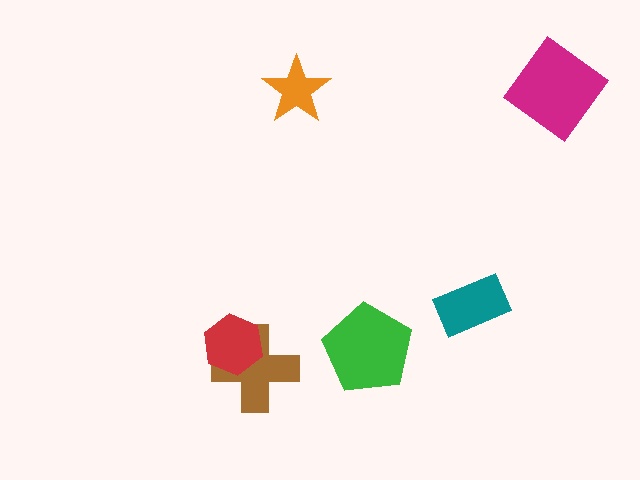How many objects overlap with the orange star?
0 objects overlap with the orange star.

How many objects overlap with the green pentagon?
0 objects overlap with the green pentagon.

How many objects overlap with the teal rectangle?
0 objects overlap with the teal rectangle.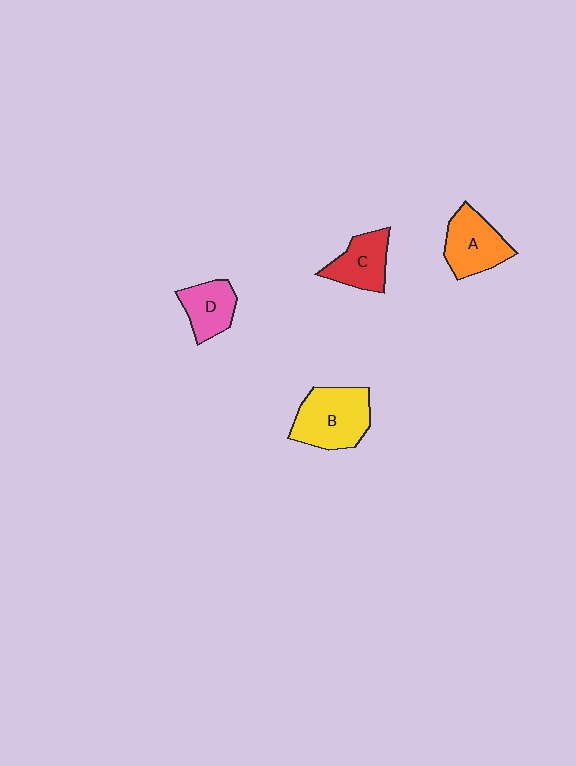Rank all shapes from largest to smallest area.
From largest to smallest: B (yellow), A (orange), C (red), D (pink).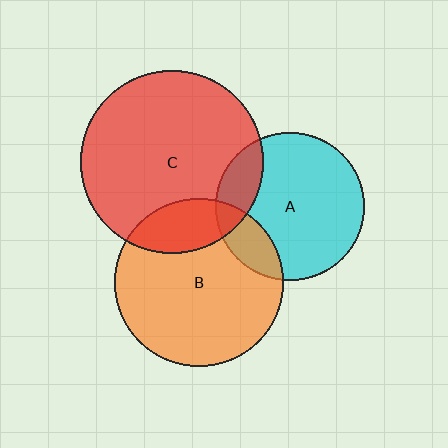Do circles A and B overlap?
Yes.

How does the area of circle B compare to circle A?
Approximately 1.3 times.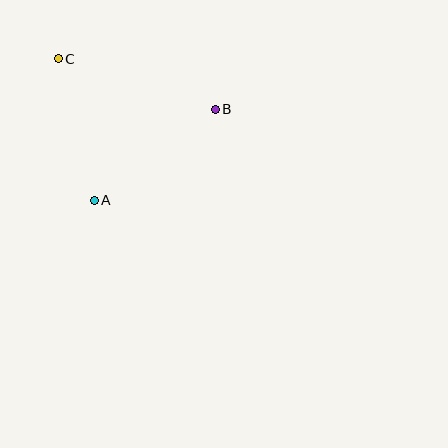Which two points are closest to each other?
Points A and C are closest to each other.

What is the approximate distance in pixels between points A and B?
The distance between A and B is approximately 152 pixels.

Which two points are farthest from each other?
Points B and C are farthest from each other.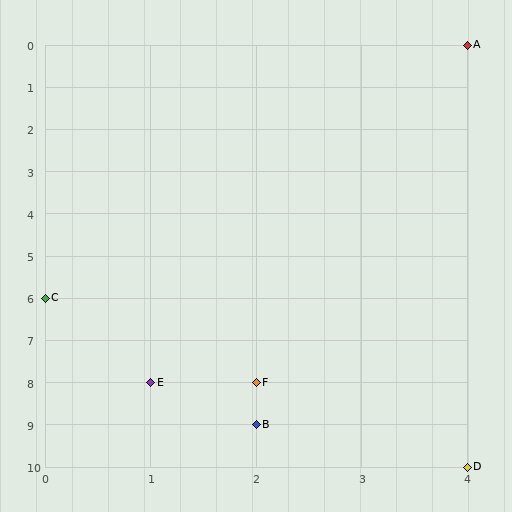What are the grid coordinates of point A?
Point A is at grid coordinates (4, 0).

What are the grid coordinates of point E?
Point E is at grid coordinates (1, 8).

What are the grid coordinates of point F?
Point F is at grid coordinates (2, 8).